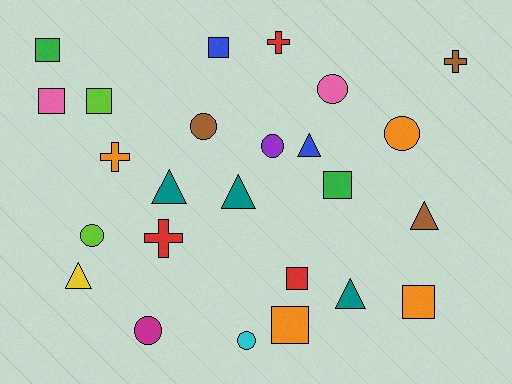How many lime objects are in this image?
There are 2 lime objects.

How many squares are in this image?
There are 8 squares.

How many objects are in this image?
There are 25 objects.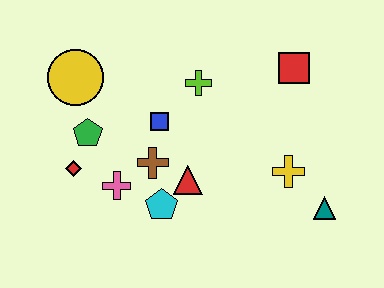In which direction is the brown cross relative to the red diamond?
The brown cross is to the right of the red diamond.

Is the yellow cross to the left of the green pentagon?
No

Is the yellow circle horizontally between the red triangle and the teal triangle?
No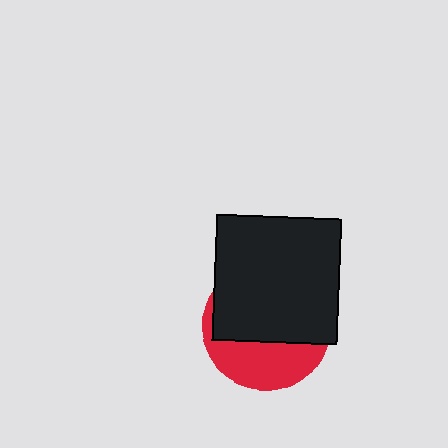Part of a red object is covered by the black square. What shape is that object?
It is a circle.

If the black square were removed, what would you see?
You would see the complete red circle.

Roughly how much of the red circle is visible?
A small part of it is visible (roughly 37%).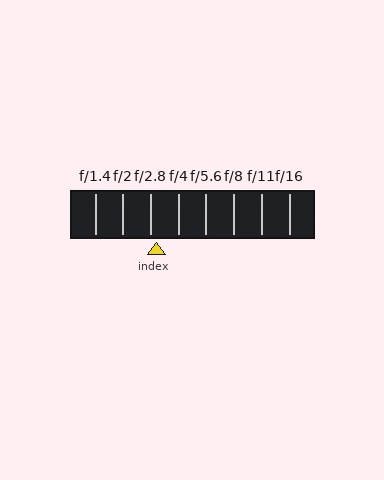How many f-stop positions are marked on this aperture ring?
There are 8 f-stop positions marked.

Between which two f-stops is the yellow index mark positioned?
The index mark is between f/2.8 and f/4.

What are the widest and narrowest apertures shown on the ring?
The widest aperture shown is f/1.4 and the narrowest is f/16.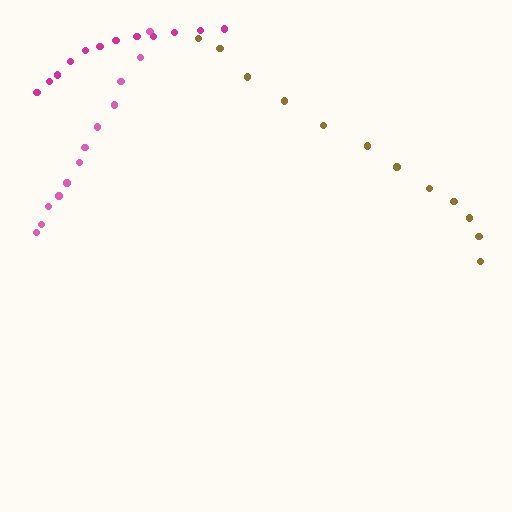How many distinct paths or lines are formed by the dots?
There are 3 distinct paths.